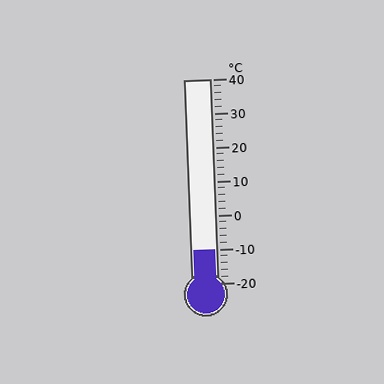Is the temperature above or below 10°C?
The temperature is below 10°C.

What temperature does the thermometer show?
The thermometer shows approximately -10°C.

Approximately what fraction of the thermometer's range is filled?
The thermometer is filled to approximately 15% of its range.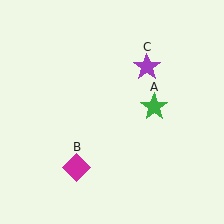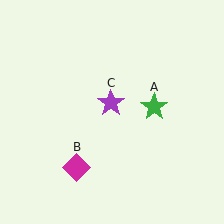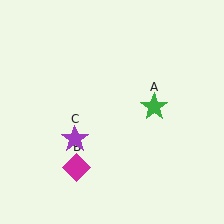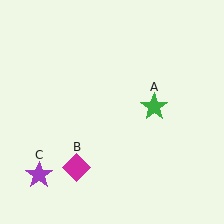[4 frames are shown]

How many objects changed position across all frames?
1 object changed position: purple star (object C).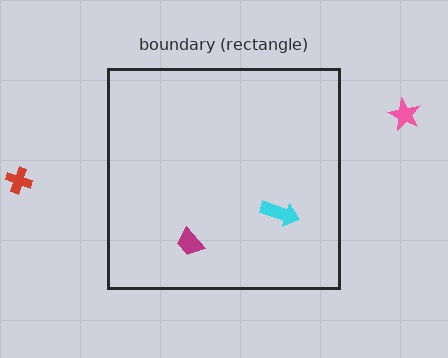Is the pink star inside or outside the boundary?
Outside.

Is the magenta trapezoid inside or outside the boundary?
Inside.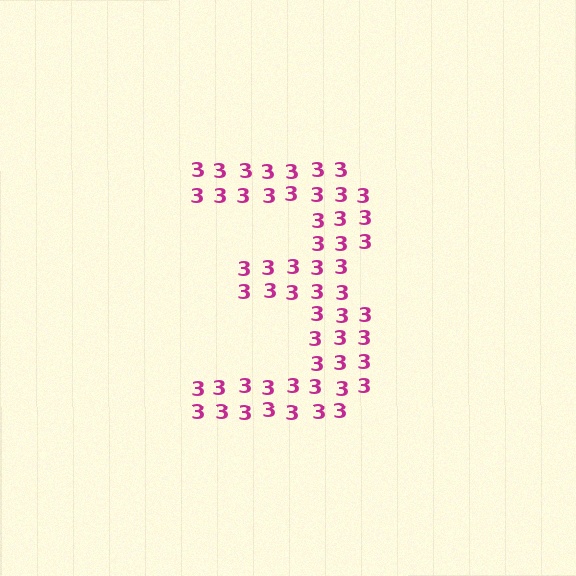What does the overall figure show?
The overall figure shows the digit 3.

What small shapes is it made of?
It is made of small digit 3's.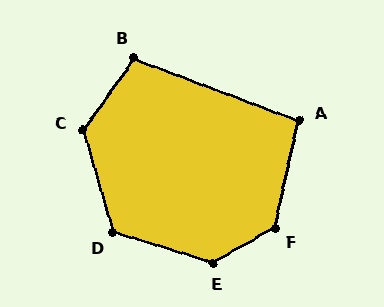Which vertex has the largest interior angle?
E, at approximately 133 degrees.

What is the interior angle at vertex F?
Approximately 132 degrees (obtuse).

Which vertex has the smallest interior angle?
A, at approximately 98 degrees.